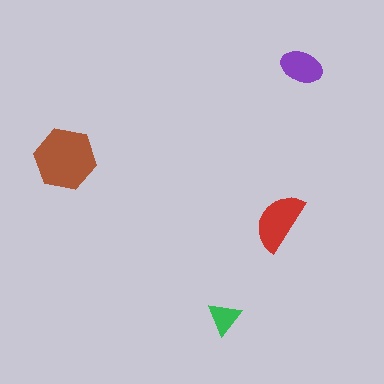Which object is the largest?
The brown hexagon.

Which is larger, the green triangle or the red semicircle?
The red semicircle.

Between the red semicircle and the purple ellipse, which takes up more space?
The red semicircle.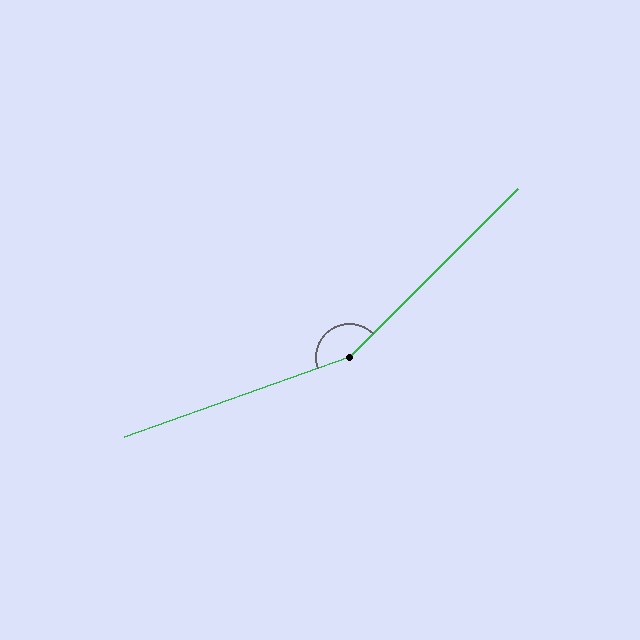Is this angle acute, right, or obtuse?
It is obtuse.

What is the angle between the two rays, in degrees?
Approximately 155 degrees.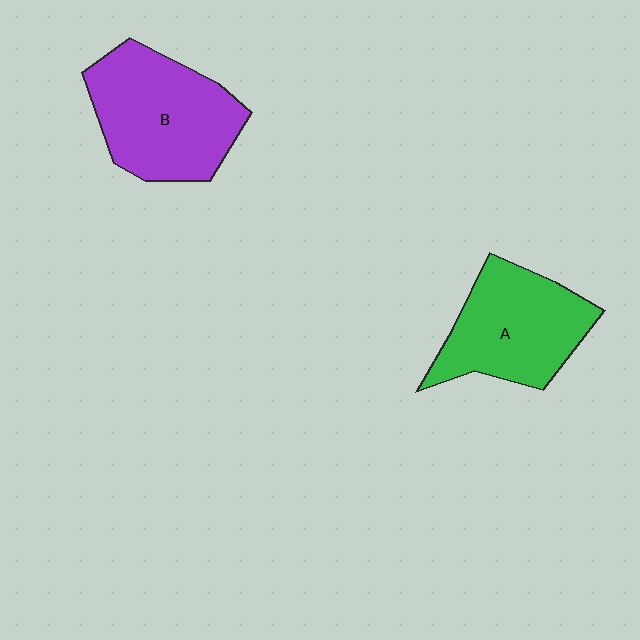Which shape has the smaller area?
Shape A (green).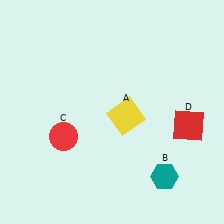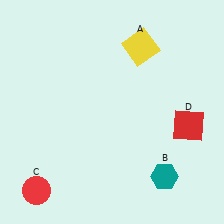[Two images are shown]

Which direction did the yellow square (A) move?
The yellow square (A) moved up.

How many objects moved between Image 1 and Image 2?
2 objects moved between the two images.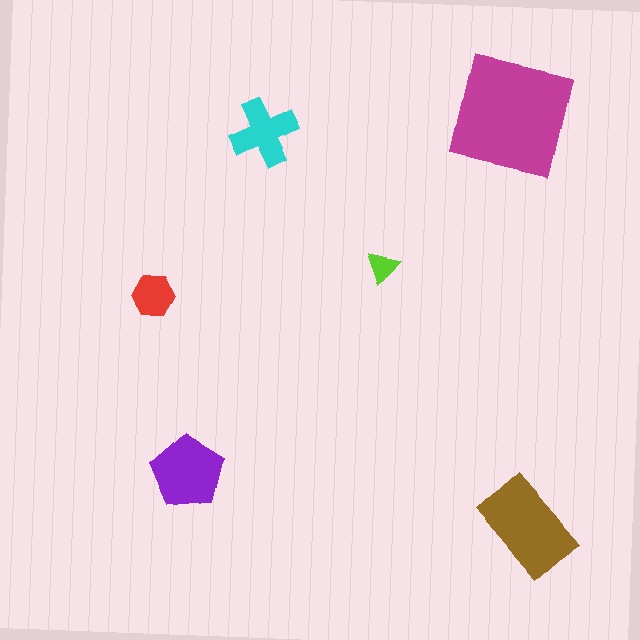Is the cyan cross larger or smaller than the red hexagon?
Larger.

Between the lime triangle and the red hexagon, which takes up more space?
The red hexagon.